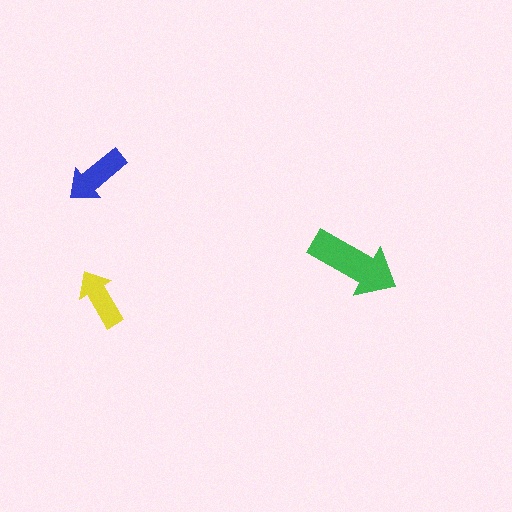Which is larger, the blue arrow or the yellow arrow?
The blue one.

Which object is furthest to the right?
The green arrow is rightmost.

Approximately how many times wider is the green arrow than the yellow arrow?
About 1.5 times wider.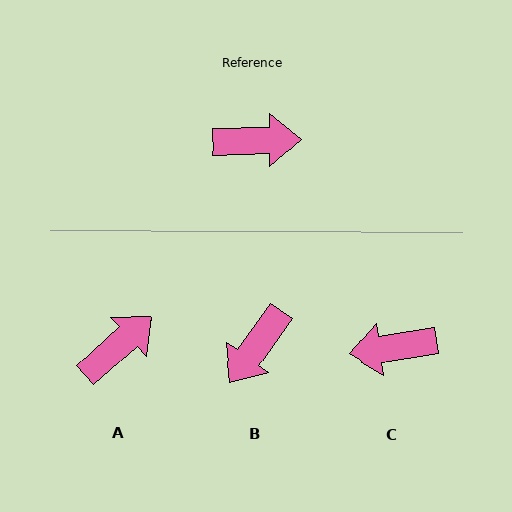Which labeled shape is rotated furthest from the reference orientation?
C, about 172 degrees away.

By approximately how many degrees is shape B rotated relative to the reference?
Approximately 127 degrees clockwise.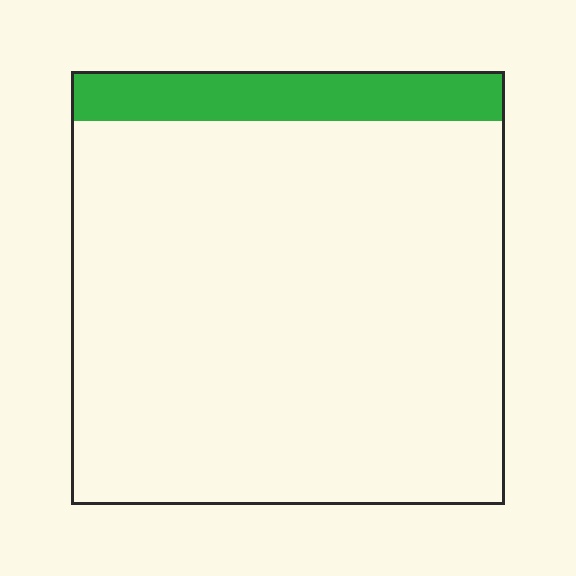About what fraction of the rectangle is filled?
About one eighth (1/8).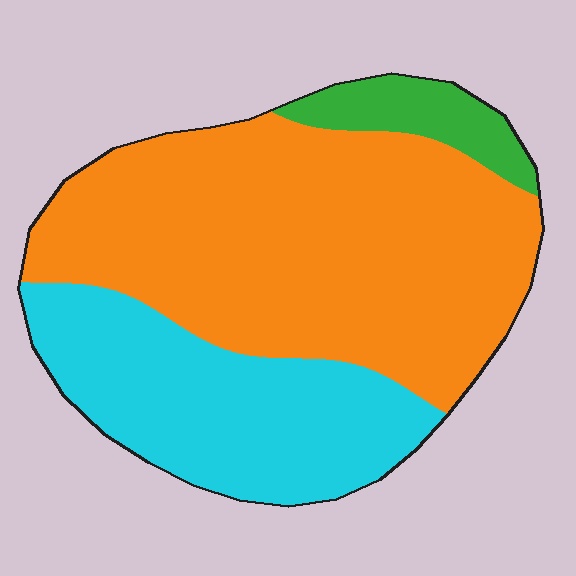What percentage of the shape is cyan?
Cyan covers roughly 30% of the shape.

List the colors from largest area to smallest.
From largest to smallest: orange, cyan, green.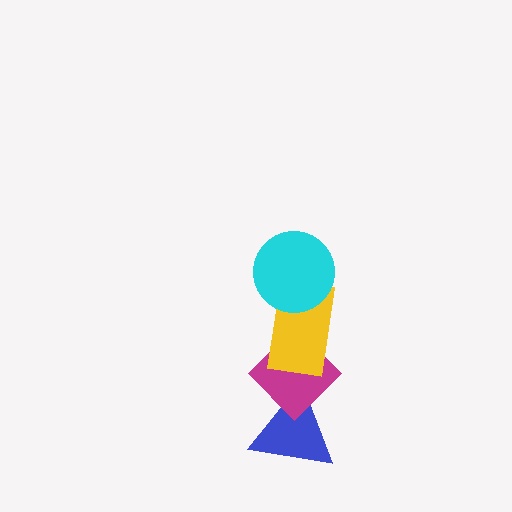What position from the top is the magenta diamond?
The magenta diamond is 3rd from the top.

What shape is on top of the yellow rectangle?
The cyan circle is on top of the yellow rectangle.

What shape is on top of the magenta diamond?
The yellow rectangle is on top of the magenta diamond.